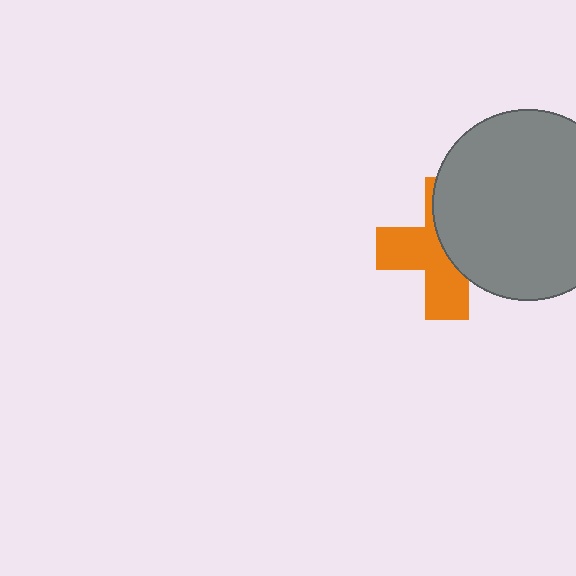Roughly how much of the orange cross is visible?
About half of it is visible (roughly 52%).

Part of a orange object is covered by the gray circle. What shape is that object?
It is a cross.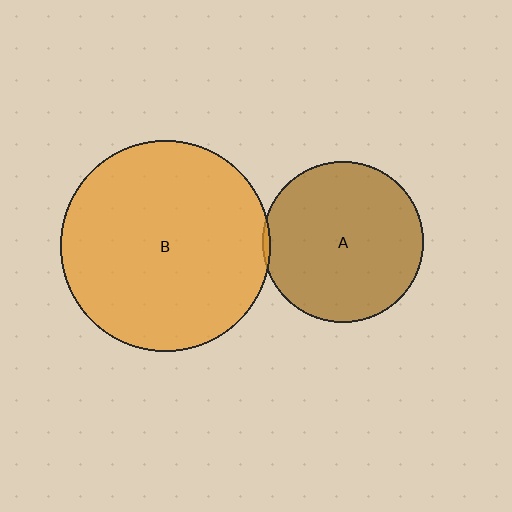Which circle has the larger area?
Circle B (orange).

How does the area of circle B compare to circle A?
Approximately 1.7 times.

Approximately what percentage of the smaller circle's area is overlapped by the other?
Approximately 5%.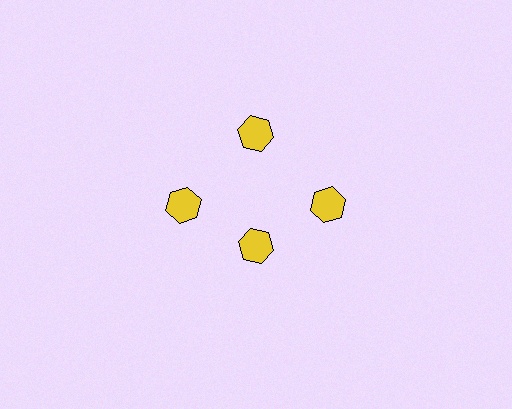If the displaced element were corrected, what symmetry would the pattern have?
It would have 4-fold rotational symmetry — the pattern would map onto itself every 90 degrees.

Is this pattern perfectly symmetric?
No. The 4 yellow hexagons are arranged in a ring, but one element near the 6 o'clock position is pulled inward toward the center, breaking the 4-fold rotational symmetry.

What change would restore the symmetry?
The symmetry would be restored by moving it outward, back onto the ring so that all 4 hexagons sit at equal angles and equal distance from the center.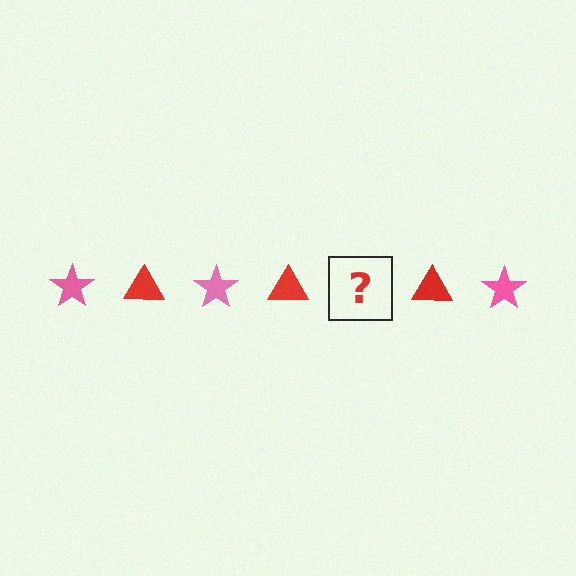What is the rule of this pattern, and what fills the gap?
The rule is that the pattern alternates between pink star and red triangle. The gap should be filled with a pink star.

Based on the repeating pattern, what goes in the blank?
The blank should be a pink star.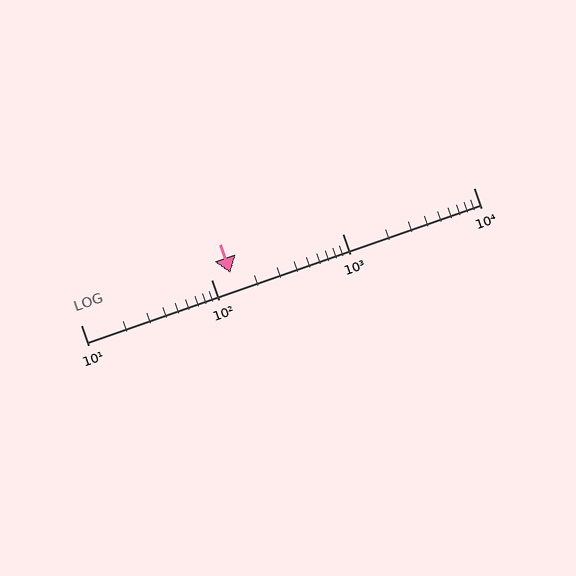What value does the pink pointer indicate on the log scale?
The pointer indicates approximately 140.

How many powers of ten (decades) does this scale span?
The scale spans 3 decades, from 10 to 10000.